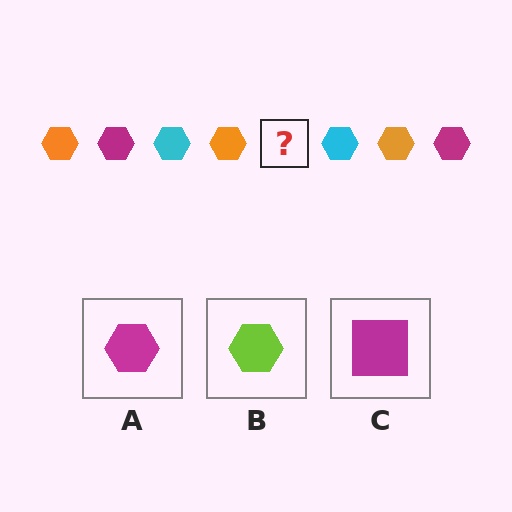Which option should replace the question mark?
Option A.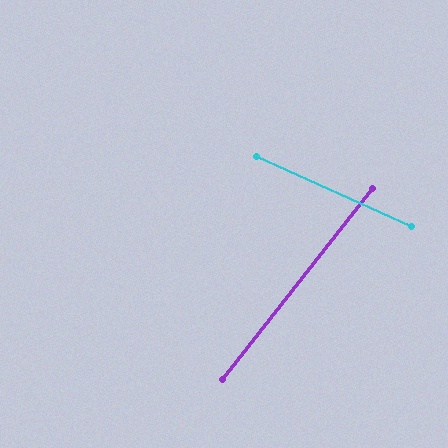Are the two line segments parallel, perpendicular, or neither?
Neither parallel nor perpendicular — they differ by about 76°.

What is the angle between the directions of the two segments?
Approximately 76 degrees.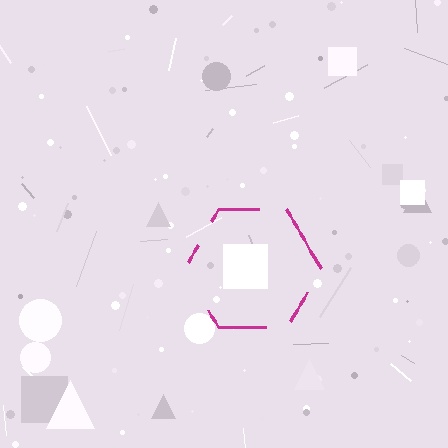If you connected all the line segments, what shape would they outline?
They would outline a hexagon.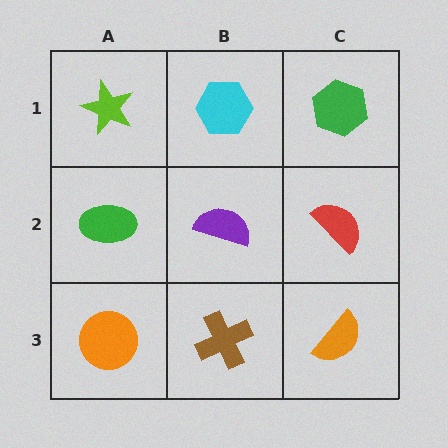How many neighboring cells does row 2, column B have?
4.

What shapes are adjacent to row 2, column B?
A cyan hexagon (row 1, column B), a brown cross (row 3, column B), a green ellipse (row 2, column A), a red semicircle (row 2, column C).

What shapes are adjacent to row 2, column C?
A green hexagon (row 1, column C), an orange semicircle (row 3, column C), a purple semicircle (row 2, column B).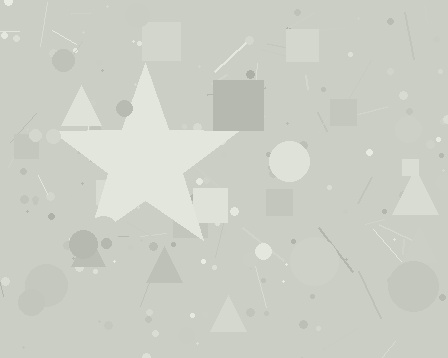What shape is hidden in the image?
A star is hidden in the image.